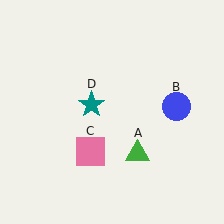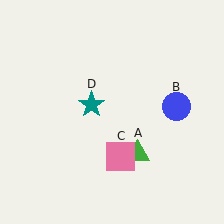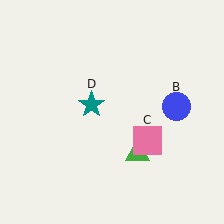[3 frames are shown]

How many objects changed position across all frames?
1 object changed position: pink square (object C).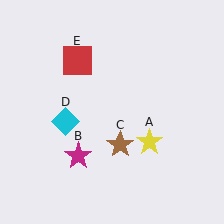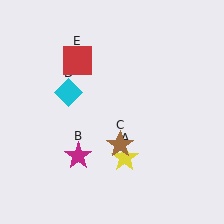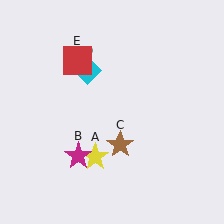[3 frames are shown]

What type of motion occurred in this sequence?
The yellow star (object A), cyan diamond (object D) rotated clockwise around the center of the scene.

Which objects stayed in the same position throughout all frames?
Magenta star (object B) and brown star (object C) and red square (object E) remained stationary.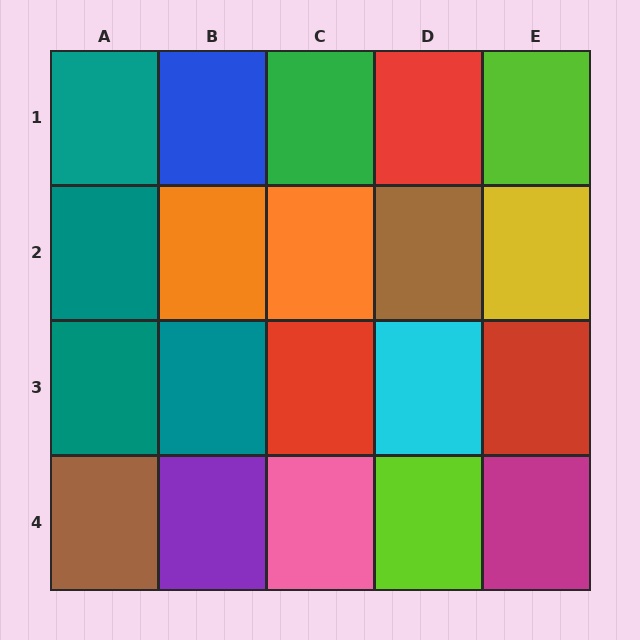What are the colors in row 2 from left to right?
Teal, orange, orange, brown, yellow.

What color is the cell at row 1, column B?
Blue.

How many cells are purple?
1 cell is purple.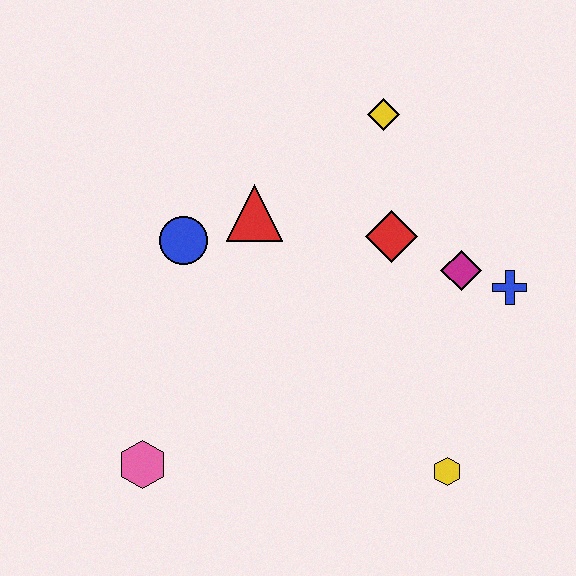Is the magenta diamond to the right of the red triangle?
Yes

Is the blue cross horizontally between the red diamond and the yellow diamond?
No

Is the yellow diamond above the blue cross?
Yes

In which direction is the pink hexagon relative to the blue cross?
The pink hexagon is to the left of the blue cross.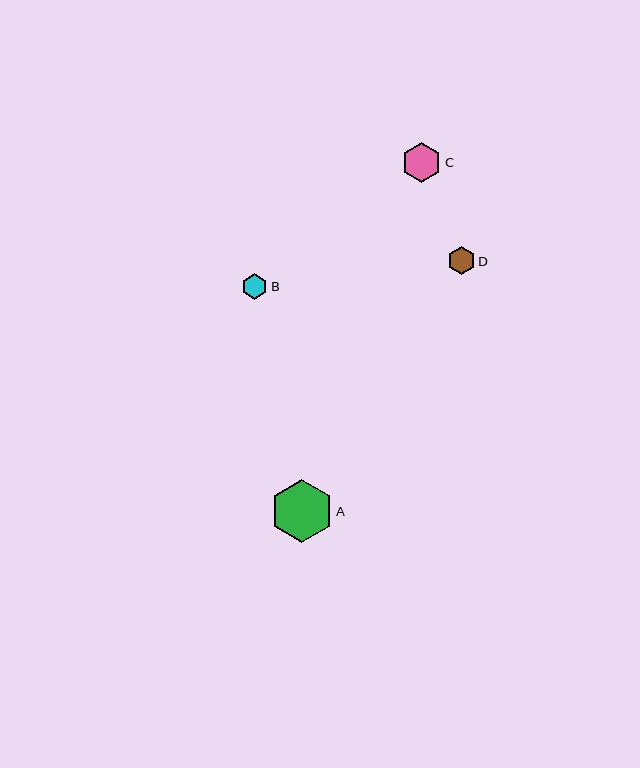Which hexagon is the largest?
Hexagon A is the largest with a size of approximately 63 pixels.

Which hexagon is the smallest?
Hexagon B is the smallest with a size of approximately 26 pixels.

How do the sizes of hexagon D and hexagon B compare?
Hexagon D and hexagon B are approximately the same size.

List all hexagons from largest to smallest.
From largest to smallest: A, C, D, B.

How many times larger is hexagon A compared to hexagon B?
Hexagon A is approximately 2.5 times the size of hexagon B.